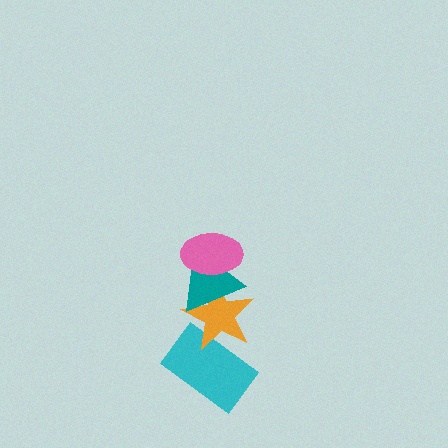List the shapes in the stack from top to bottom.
From top to bottom: the pink ellipse, the teal triangle, the orange star, the cyan rectangle.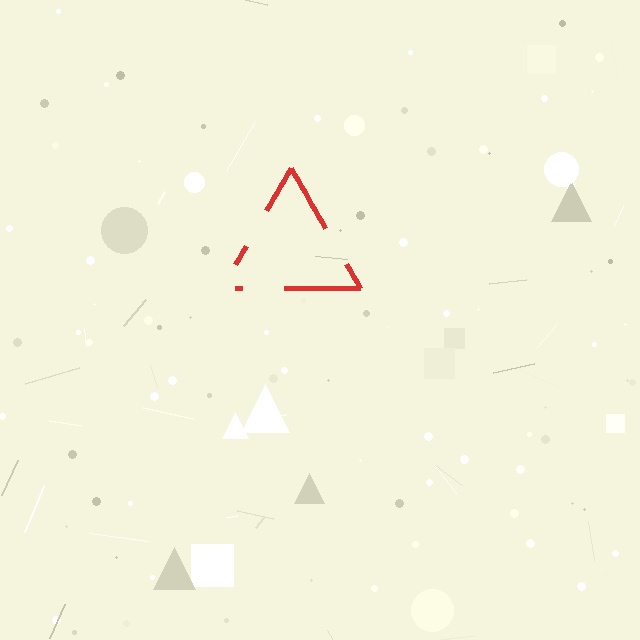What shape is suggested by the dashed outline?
The dashed outline suggests a triangle.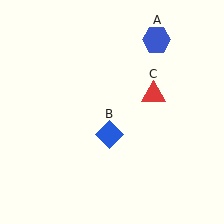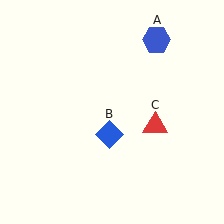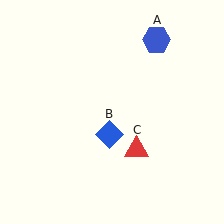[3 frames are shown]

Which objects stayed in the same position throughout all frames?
Blue hexagon (object A) and blue diamond (object B) remained stationary.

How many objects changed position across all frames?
1 object changed position: red triangle (object C).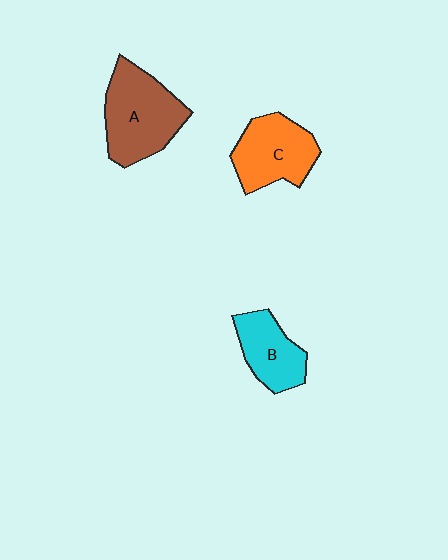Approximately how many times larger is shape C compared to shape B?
Approximately 1.3 times.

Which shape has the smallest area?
Shape B (cyan).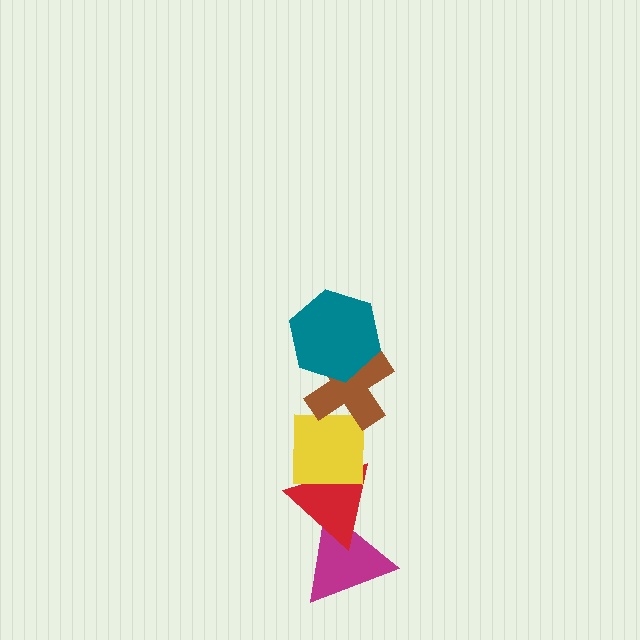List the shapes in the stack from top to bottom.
From top to bottom: the teal hexagon, the brown cross, the yellow square, the red triangle, the magenta triangle.